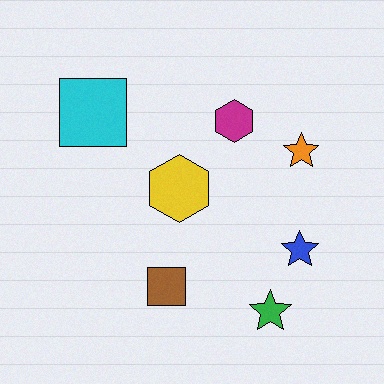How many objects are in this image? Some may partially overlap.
There are 7 objects.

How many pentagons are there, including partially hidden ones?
There are no pentagons.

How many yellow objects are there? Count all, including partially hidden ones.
There is 1 yellow object.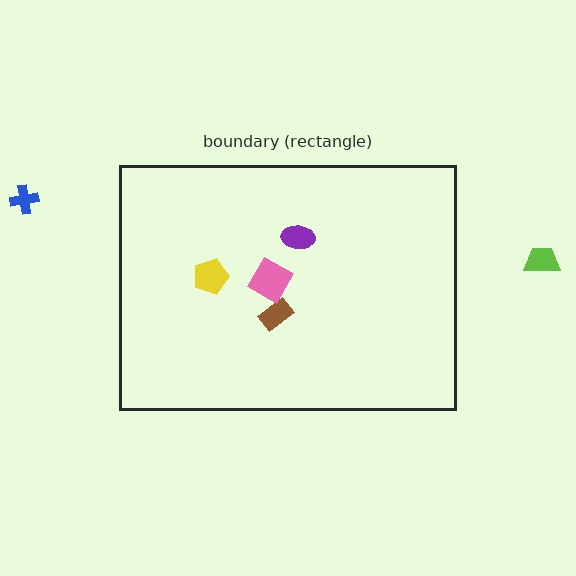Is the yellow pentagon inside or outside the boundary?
Inside.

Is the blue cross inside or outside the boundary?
Outside.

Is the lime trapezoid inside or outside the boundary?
Outside.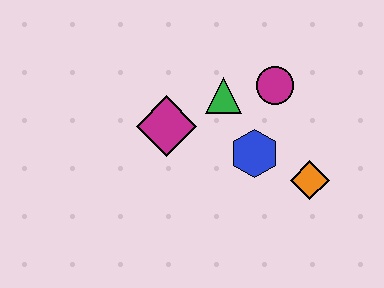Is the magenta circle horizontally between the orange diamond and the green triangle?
Yes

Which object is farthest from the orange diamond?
The magenta diamond is farthest from the orange diamond.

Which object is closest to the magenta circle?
The green triangle is closest to the magenta circle.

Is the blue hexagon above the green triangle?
No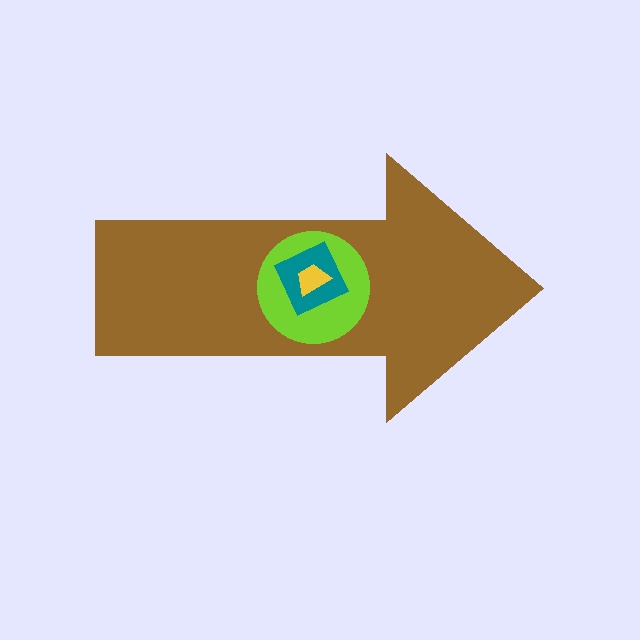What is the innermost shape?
The yellow trapezoid.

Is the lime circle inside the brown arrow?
Yes.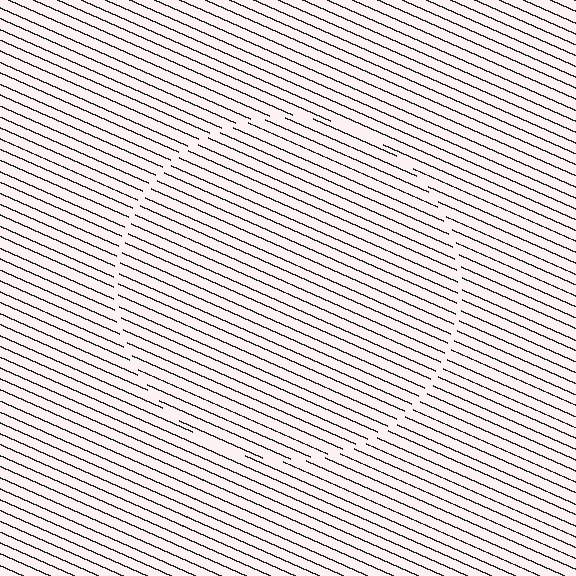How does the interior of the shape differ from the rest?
The interior of the shape contains the same grating, shifted by half a period — the contour is defined by the phase discontinuity where line-ends from the inner and outer gratings abut.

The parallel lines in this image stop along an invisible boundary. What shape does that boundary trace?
An illusory circle. The interior of the shape contains the same grating, shifted by half a period — the contour is defined by the phase discontinuity where line-ends from the inner and outer gratings abut.